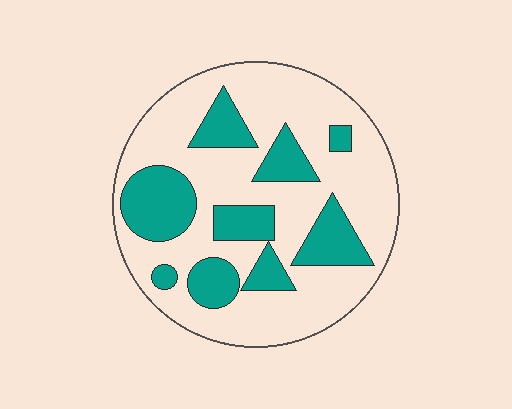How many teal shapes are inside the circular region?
9.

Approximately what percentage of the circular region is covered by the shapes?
Approximately 30%.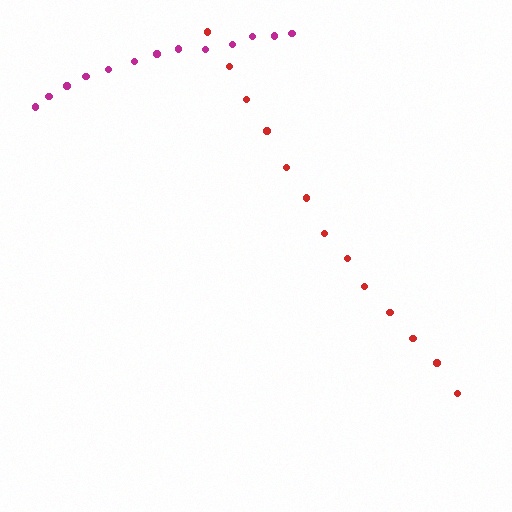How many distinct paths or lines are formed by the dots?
There are 2 distinct paths.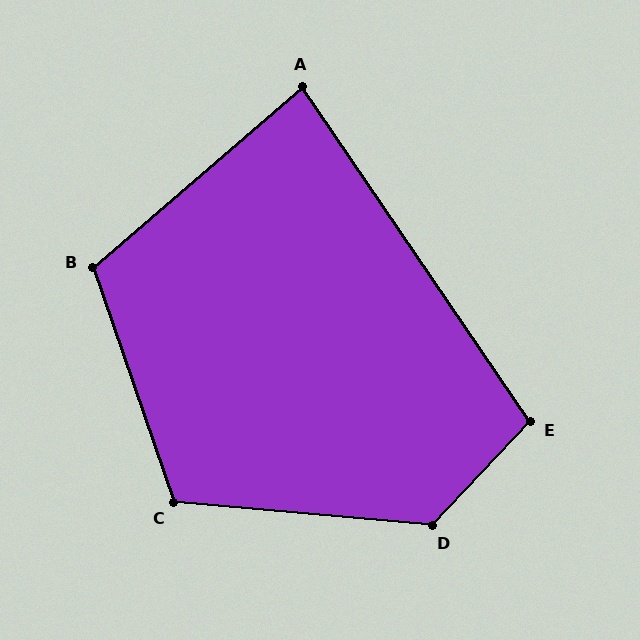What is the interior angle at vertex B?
Approximately 112 degrees (obtuse).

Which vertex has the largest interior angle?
D, at approximately 128 degrees.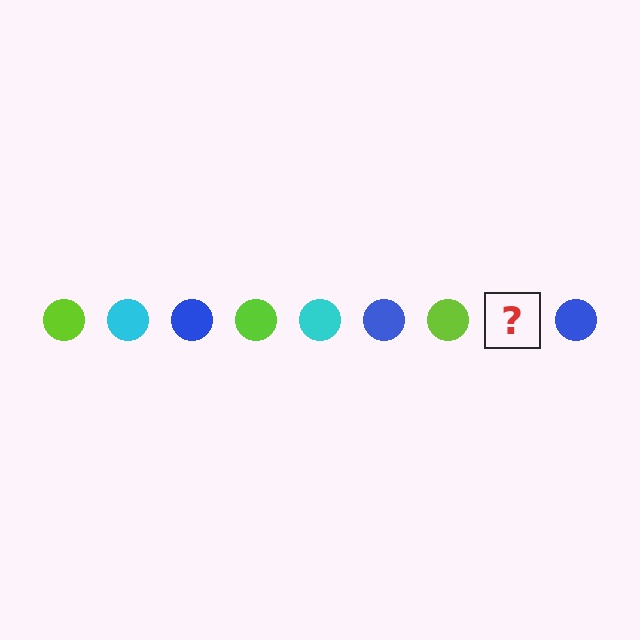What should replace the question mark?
The question mark should be replaced with a cyan circle.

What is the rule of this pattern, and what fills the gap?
The rule is that the pattern cycles through lime, cyan, blue circles. The gap should be filled with a cyan circle.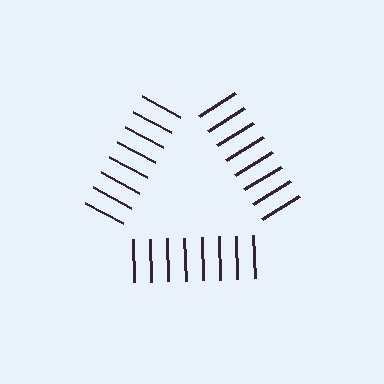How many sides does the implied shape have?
3 sides — the line-ends trace a triangle.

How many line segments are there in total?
24 — 8 along each of the 3 edges.